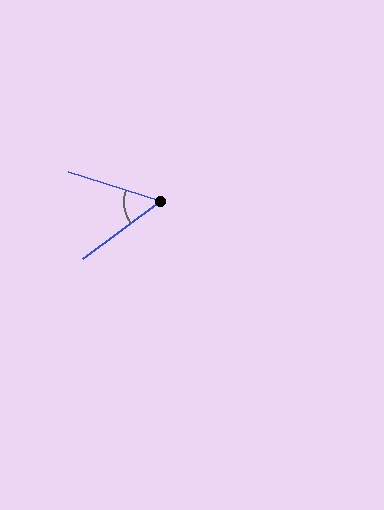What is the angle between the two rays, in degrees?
Approximately 54 degrees.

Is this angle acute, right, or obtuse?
It is acute.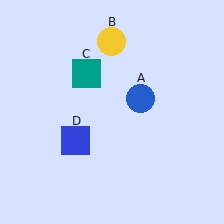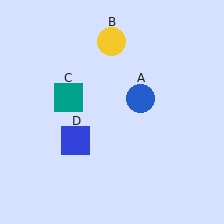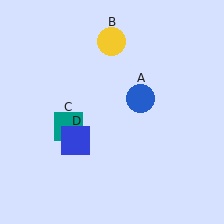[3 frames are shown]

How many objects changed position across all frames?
1 object changed position: teal square (object C).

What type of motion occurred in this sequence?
The teal square (object C) rotated counterclockwise around the center of the scene.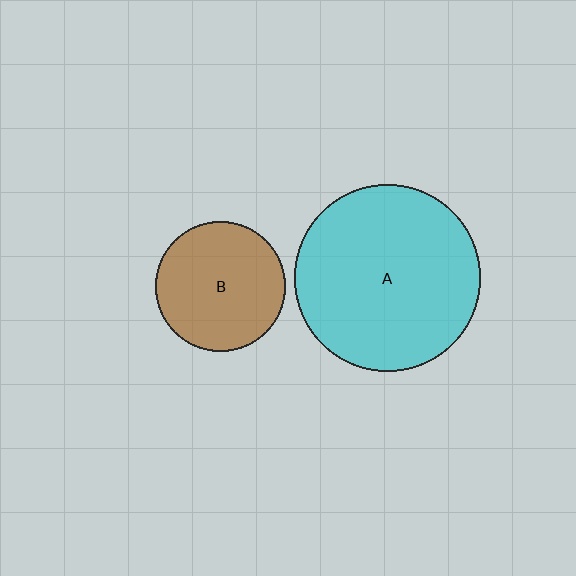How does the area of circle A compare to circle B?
Approximately 2.1 times.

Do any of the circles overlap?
No, none of the circles overlap.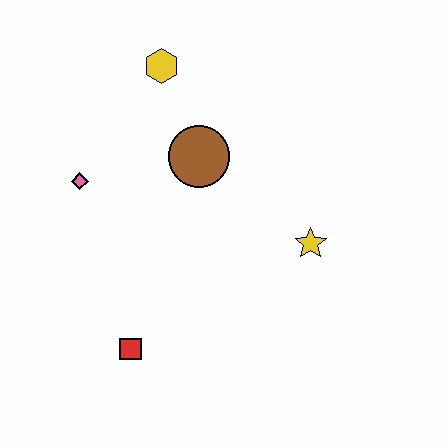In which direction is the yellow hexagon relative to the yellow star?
The yellow hexagon is above the yellow star.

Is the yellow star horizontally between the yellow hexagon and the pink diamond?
No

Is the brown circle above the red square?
Yes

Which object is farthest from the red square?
The yellow hexagon is farthest from the red square.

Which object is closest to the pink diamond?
The brown circle is closest to the pink diamond.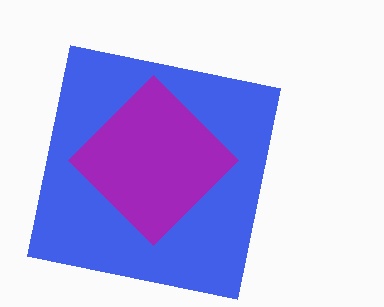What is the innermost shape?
The purple diamond.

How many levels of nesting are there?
2.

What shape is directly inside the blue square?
The purple diamond.